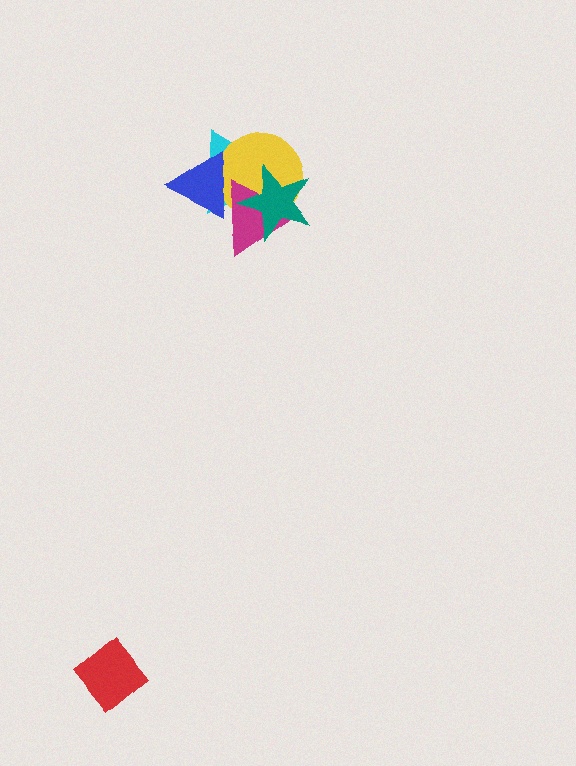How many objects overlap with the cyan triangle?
4 objects overlap with the cyan triangle.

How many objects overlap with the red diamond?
0 objects overlap with the red diamond.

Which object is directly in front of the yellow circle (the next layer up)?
The magenta triangle is directly in front of the yellow circle.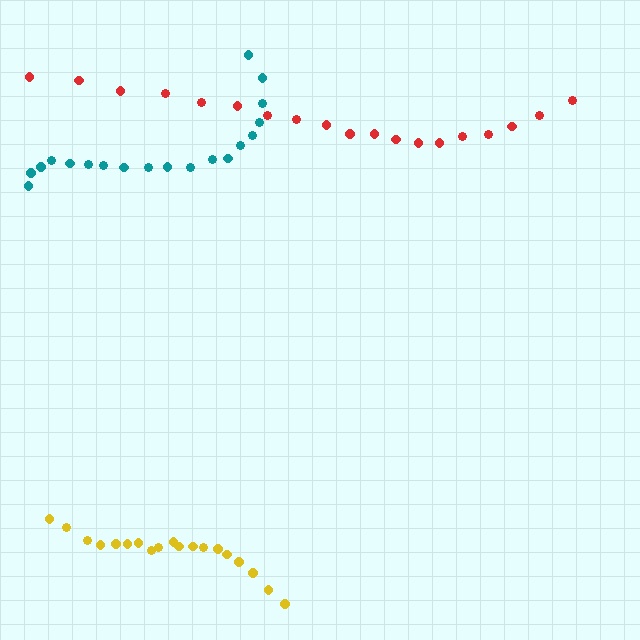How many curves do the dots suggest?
There are 3 distinct paths.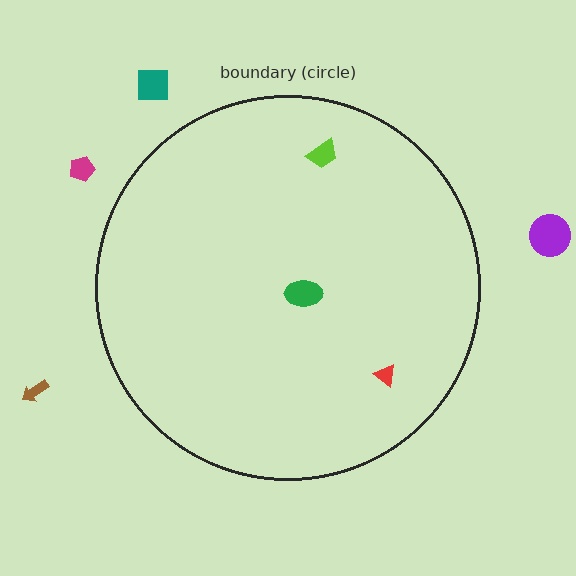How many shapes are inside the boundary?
3 inside, 4 outside.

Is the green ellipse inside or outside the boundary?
Inside.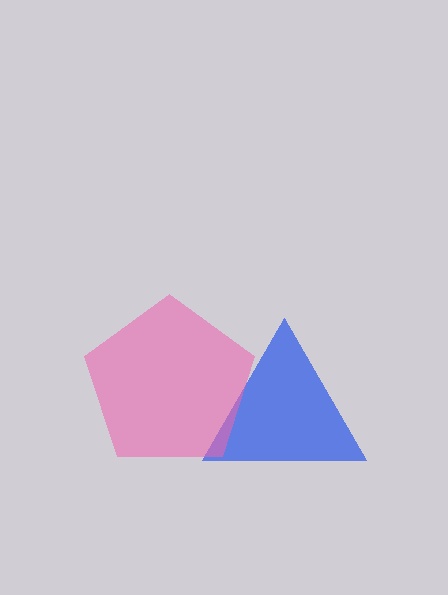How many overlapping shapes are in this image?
There are 2 overlapping shapes in the image.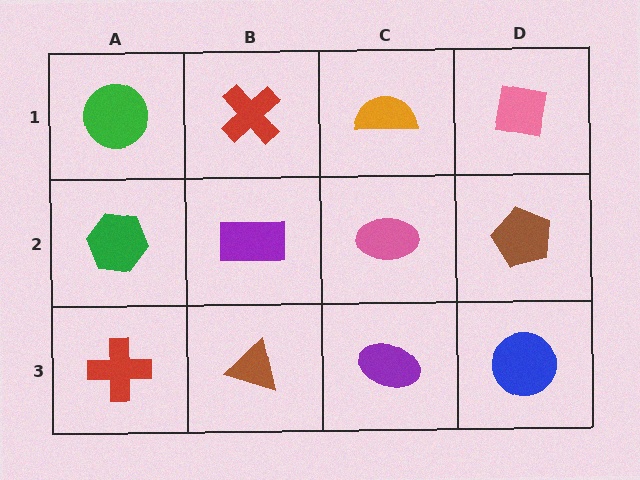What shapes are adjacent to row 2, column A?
A green circle (row 1, column A), a red cross (row 3, column A), a purple rectangle (row 2, column B).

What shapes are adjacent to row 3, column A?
A green hexagon (row 2, column A), a brown triangle (row 3, column B).